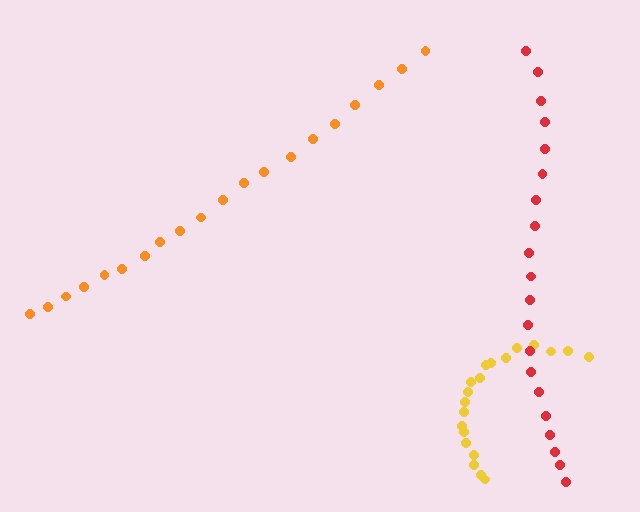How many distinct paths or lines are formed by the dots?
There are 3 distinct paths.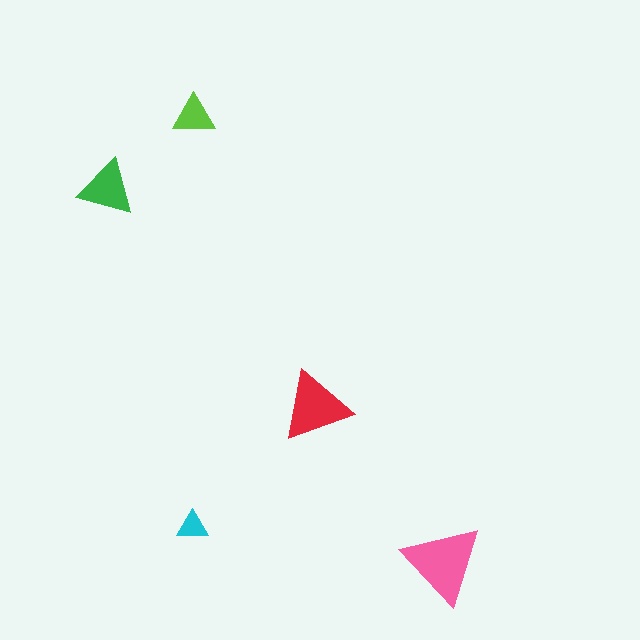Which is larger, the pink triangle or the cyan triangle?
The pink one.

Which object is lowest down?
The pink triangle is bottommost.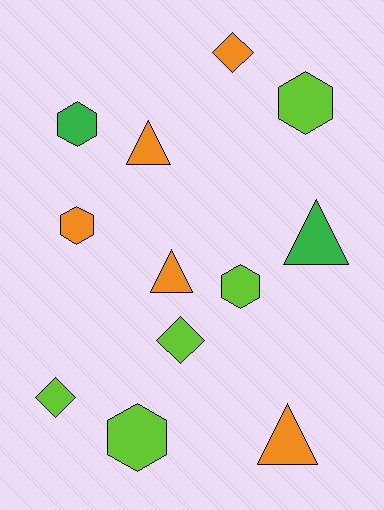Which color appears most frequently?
Lime, with 5 objects.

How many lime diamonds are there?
There are 2 lime diamonds.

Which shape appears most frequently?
Hexagon, with 5 objects.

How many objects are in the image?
There are 12 objects.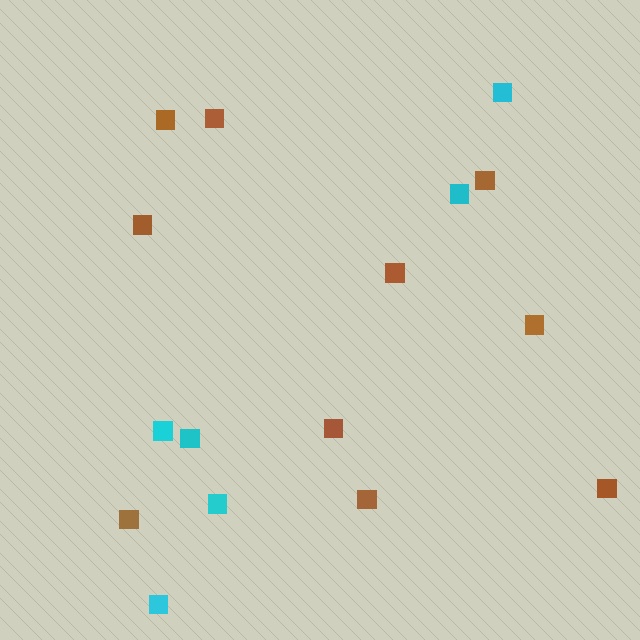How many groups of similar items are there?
There are 2 groups: one group of brown squares (10) and one group of cyan squares (6).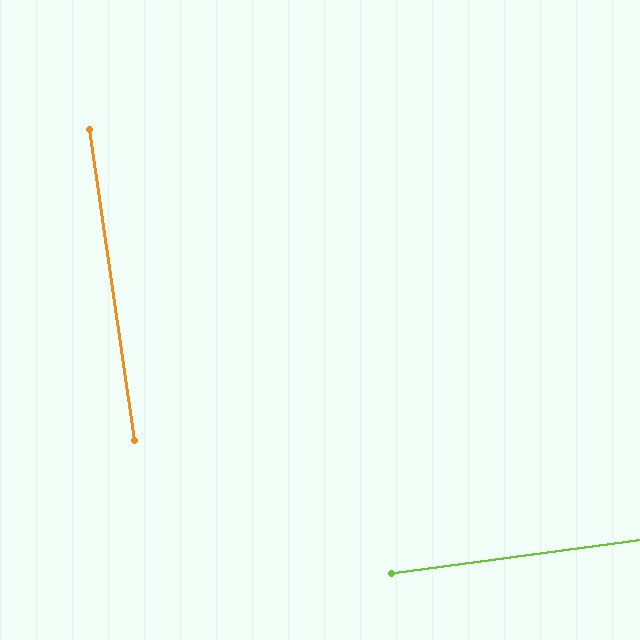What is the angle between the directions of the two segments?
Approximately 90 degrees.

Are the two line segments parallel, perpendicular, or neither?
Perpendicular — they meet at approximately 90°.